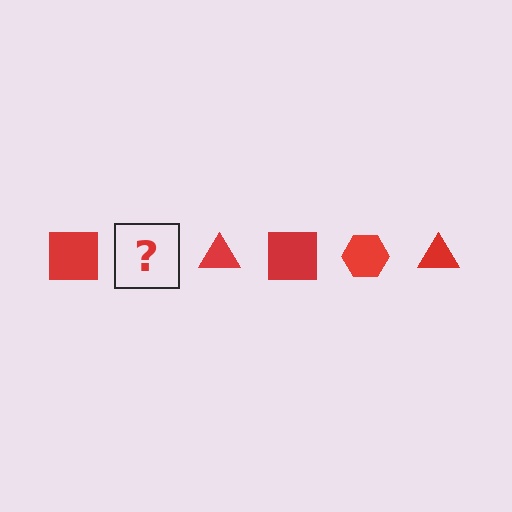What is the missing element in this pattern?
The missing element is a red hexagon.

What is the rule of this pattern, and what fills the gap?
The rule is that the pattern cycles through square, hexagon, triangle shapes in red. The gap should be filled with a red hexagon.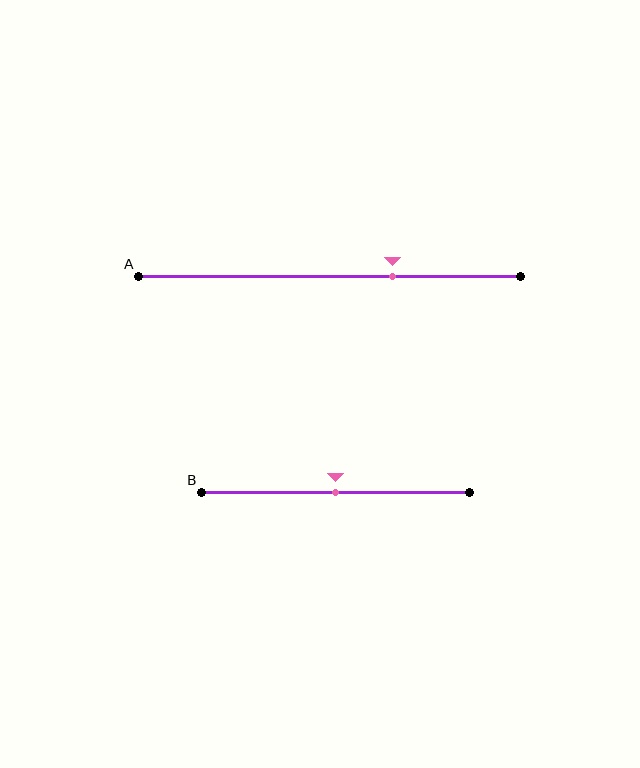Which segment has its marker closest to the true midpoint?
Segment B has its marker closest to the true midpoint.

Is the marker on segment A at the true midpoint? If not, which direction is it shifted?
No, the marker on segment A is shifted to the right by about 16% of the segment length.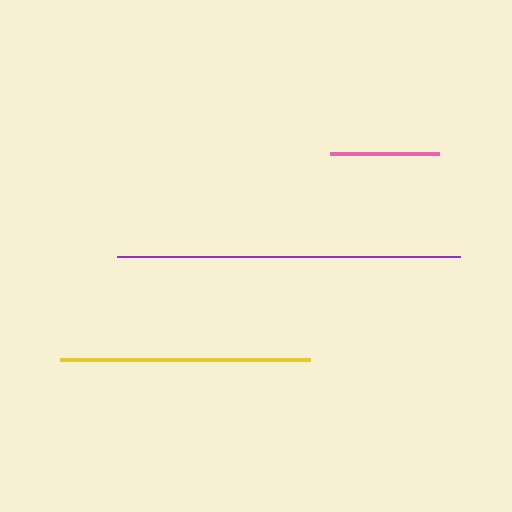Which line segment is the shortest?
The pink line is the shortest at approximately 109 pixels.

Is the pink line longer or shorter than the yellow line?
The yellow line is longer than the pink line.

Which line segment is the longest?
The purple line is the longest at approximately 343 pixels.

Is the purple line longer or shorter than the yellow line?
The purple line is longer than the yellow line.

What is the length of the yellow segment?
The yellow segment is approximately 250 pixels long.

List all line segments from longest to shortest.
From longest to shortest: purple, yellow, pink.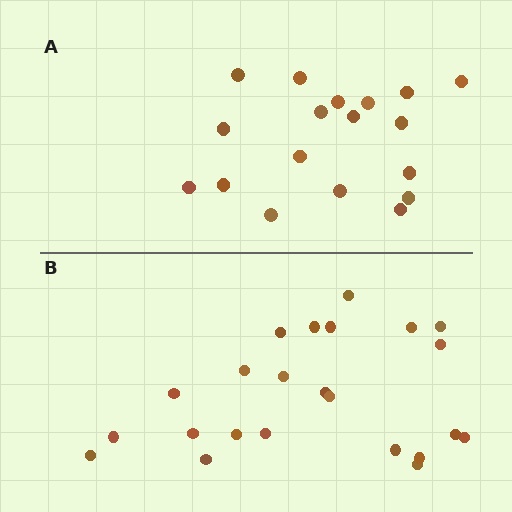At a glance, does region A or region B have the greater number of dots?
Region B (the bottom region) has more dots.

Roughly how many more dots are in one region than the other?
Region B has about 5 more dots than region A.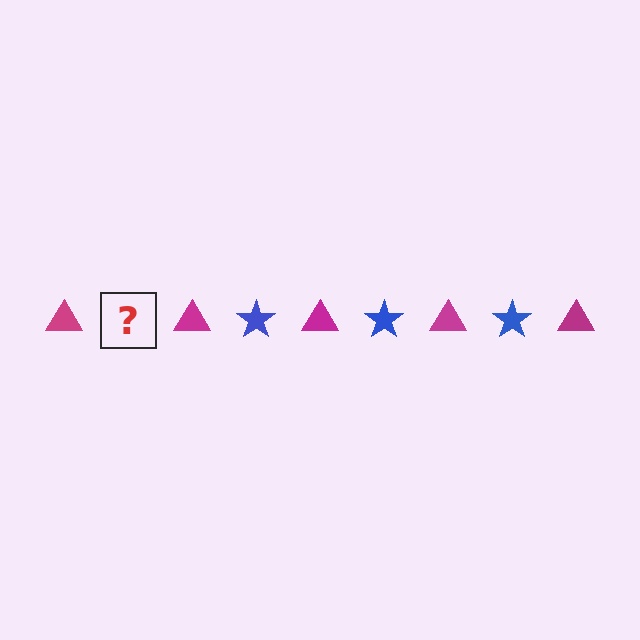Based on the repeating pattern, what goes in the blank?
The blank should be a blue star.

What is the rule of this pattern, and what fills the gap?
The rule is that the pattern alternates between magenta triangle and blue star. The gap should be filled with a blue star.